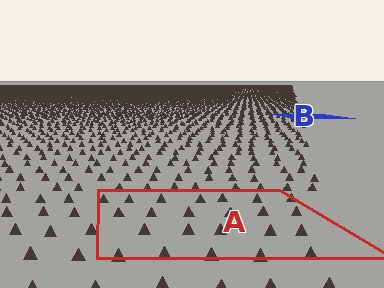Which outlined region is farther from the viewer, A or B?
Region B is farther from the viewer — the texture elements inside it appear smaller and more densely packed.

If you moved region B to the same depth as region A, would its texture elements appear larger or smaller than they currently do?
They would appear larger. At a closer depth, the same texture elements are projected at a bigger on-screen size.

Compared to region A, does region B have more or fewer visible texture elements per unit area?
Region B has more texture elements per unit area — they are packed more densely because it is farther away.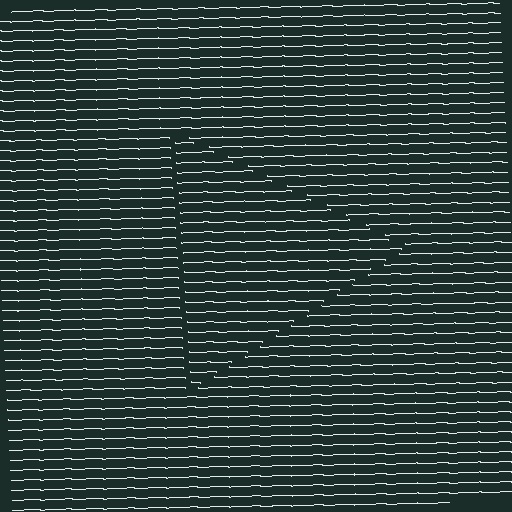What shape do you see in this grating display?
An illusory triangle. The interior of the shape contains the same grating, shifted by half a period — the contour is defined by the phase discontinuity where line-ends from the inner and outer gratings abut.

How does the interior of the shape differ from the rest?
The interior of the shape contains the same grating, shifted by half a period — the contour is defined by the phase discontinuity where line-ends from the inner and outer gratings abut.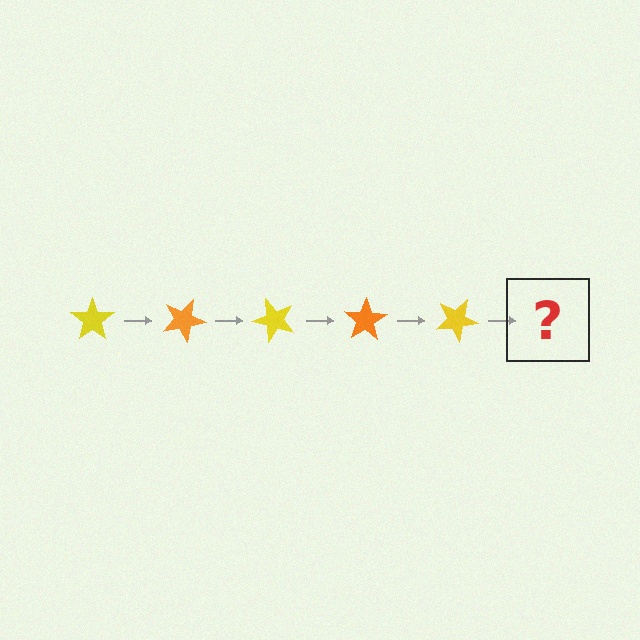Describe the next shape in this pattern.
It should be an orange star, rotated 125 degrees from the start.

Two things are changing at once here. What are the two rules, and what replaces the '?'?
The two rules are that it rotates 25 degrees each step and the color cycles through yellow and orange. The '?' should be an orange star, rotated 125 degrees from the start.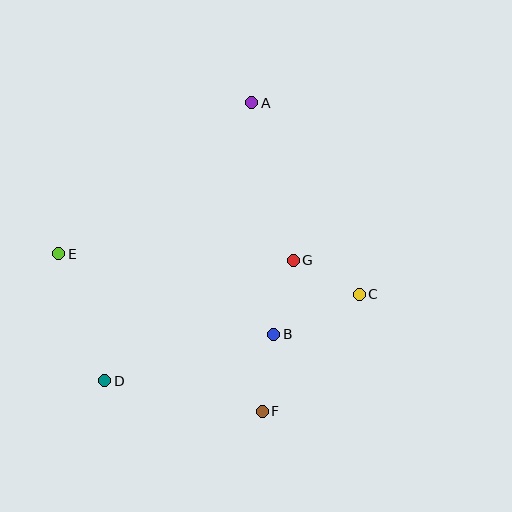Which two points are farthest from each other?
Points A and D are farthest from each other.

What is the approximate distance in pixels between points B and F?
The distance between B and F is approximately 78 pixels.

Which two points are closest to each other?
Points C and G are closest to each other.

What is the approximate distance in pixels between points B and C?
The distance between B and C is approximately 94 pixels.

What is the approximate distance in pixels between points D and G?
The distance between D and G is approximately 224 pixels.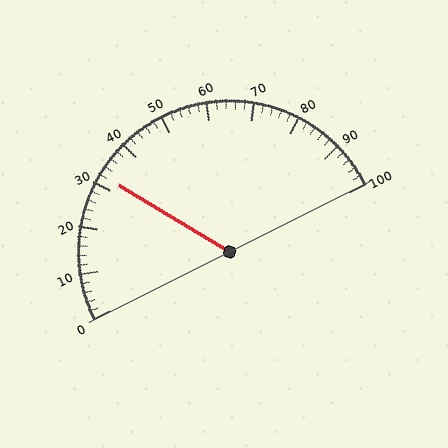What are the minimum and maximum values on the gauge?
The gauge ranges from 0 to 100.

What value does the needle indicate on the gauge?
The needle indicates approximately 32.